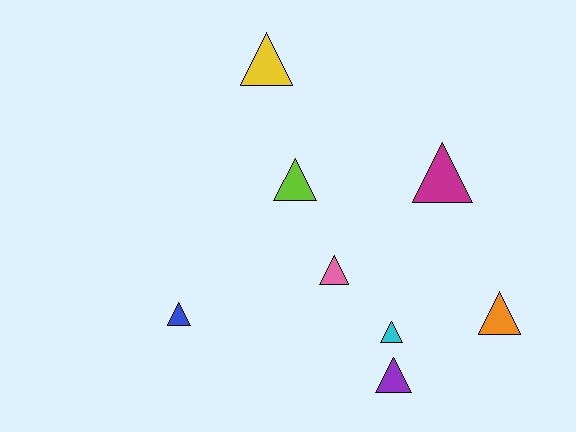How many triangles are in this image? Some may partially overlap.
There are 8 triangles.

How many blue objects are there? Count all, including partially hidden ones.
There is 1 blue object.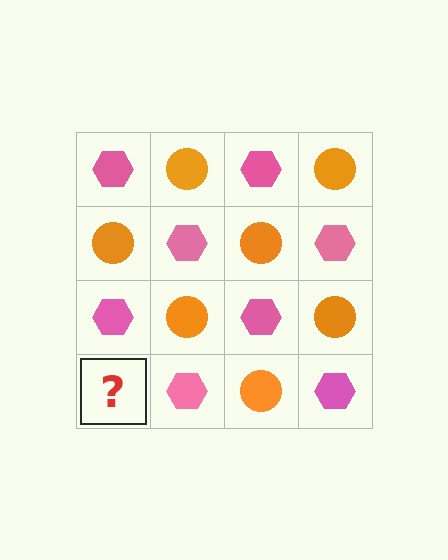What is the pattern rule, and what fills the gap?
The rule is that it alternates pink hexagon and orange circle in a checkerboard pattern. The gap should be filled with an orange circle.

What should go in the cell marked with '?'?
The missing cell should contain an orange circle.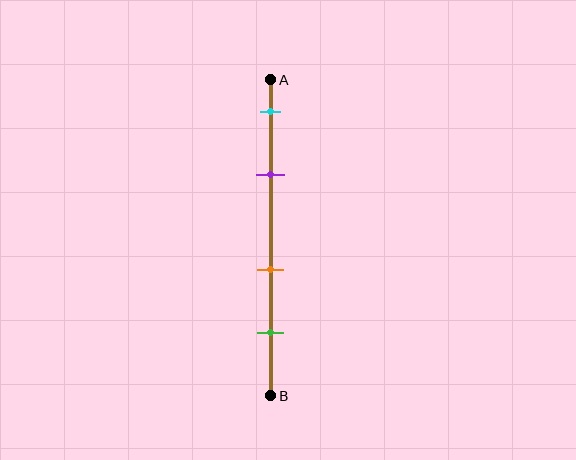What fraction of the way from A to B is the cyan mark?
The cyan mark is approximately 10% (0.1) of the way from A to B.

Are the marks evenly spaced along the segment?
No, the marks are not evenly spaced.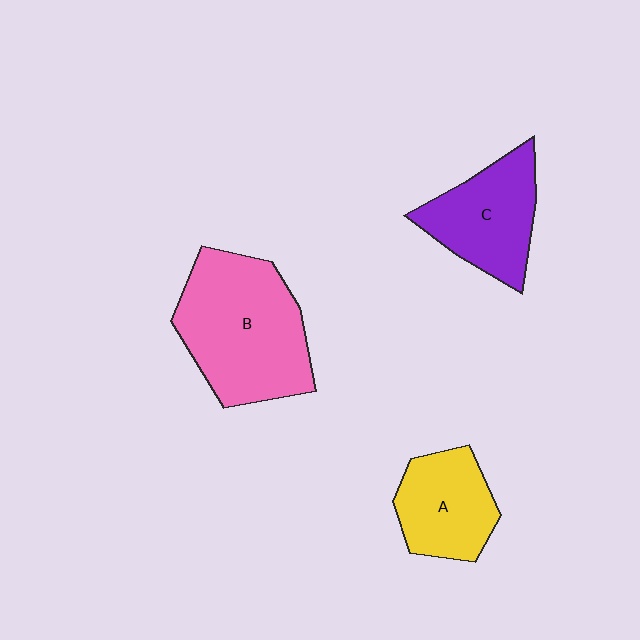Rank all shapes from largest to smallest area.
From largest to smallest: B (pink), C (purple), A (yellow).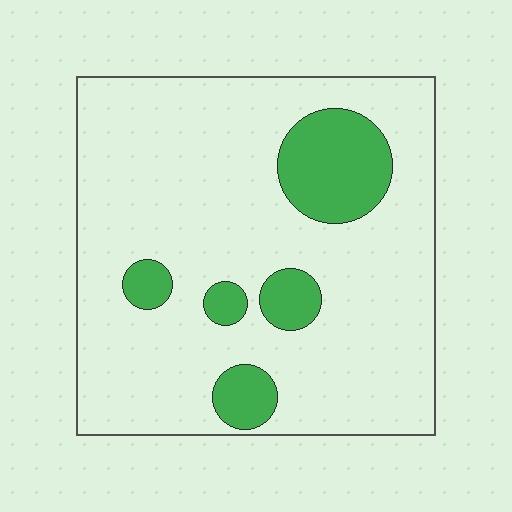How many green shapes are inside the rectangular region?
5.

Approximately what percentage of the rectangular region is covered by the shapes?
Approximately 15%.